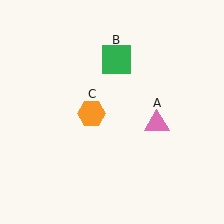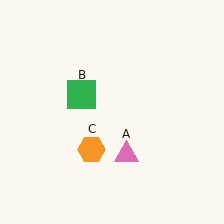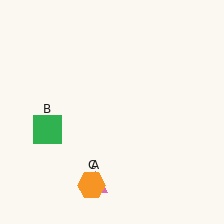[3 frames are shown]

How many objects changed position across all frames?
3 objects changed position: pink triangle (object A), green square (object B), orange hexagon (object C).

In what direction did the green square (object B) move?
The green square (object B) moved down and to the left.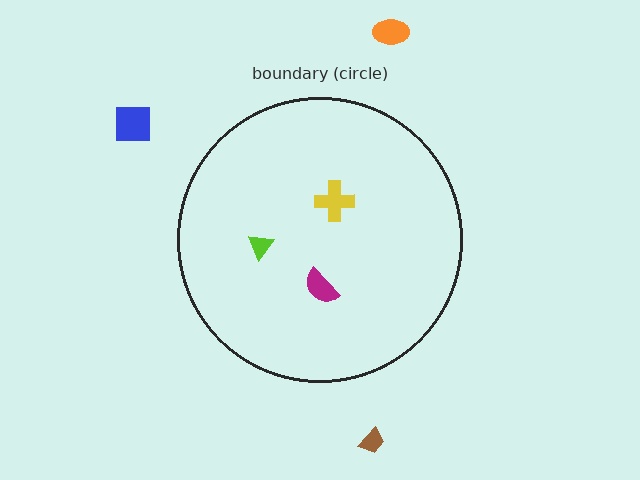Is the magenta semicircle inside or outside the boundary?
Inside.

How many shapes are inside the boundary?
3 inside, 3 outside.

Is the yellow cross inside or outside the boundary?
Inside.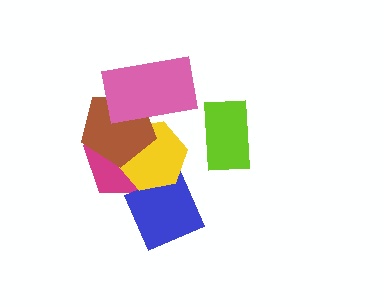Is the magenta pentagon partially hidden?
Yes, it is partially covered by another shape.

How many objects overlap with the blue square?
1 object overlaps with the blue square.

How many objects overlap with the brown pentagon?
3 objects overlap with the brown pentagon.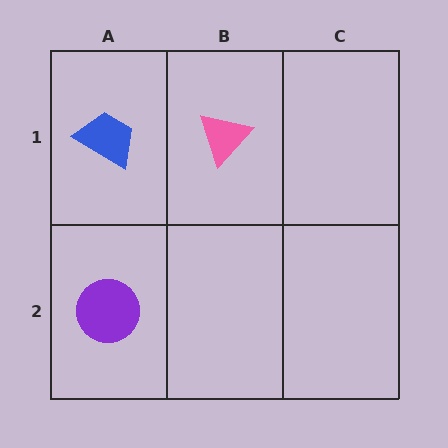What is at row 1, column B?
A pink triangle.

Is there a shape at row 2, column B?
No, that cell is empty.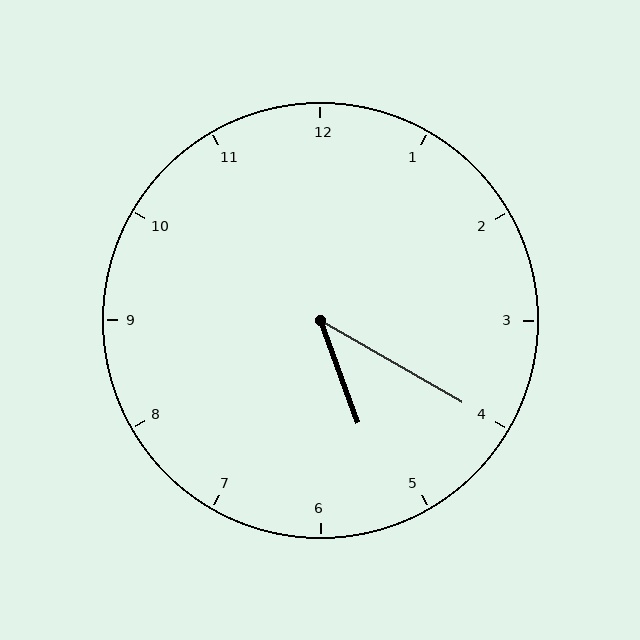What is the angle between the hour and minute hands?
Approximately 40 degrees.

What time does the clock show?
5:20.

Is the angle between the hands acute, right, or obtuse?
It is acute.